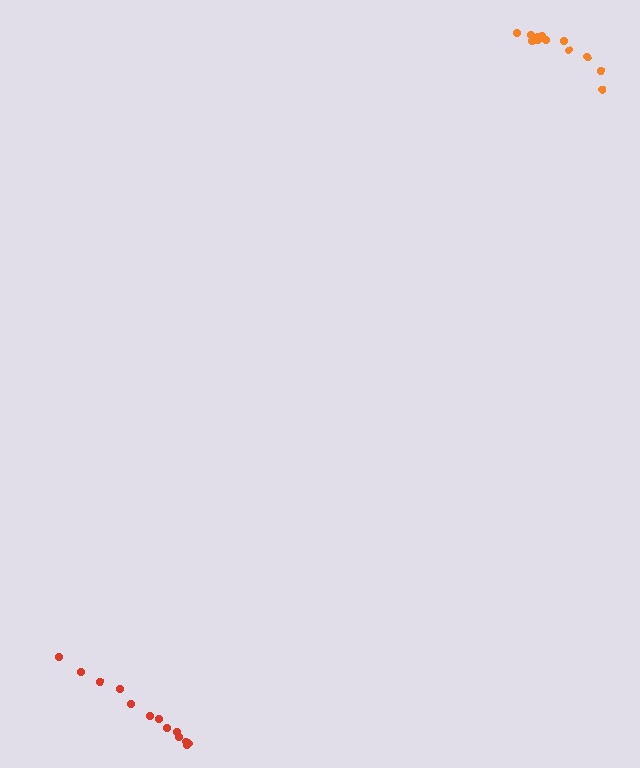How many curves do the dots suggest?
There are 2 distinct paths.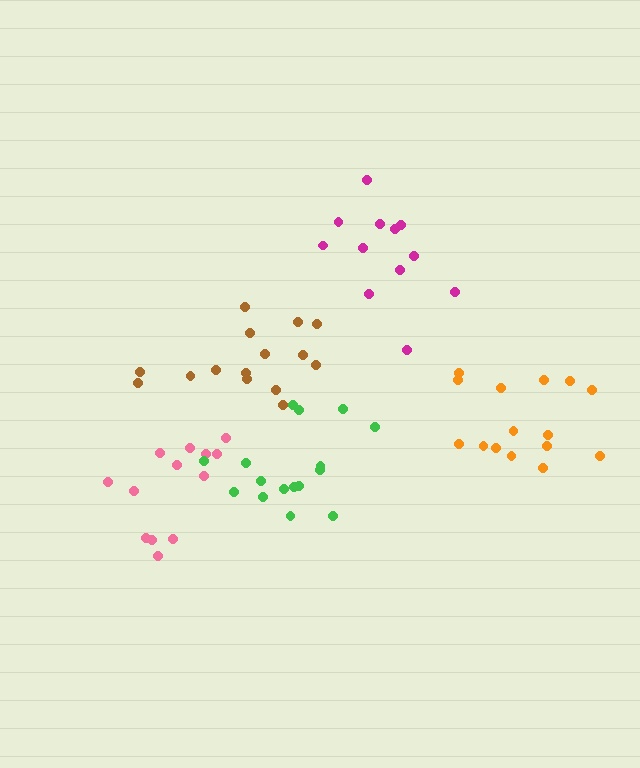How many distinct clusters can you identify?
There are 5 distinct clusters.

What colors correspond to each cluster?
The clusters are colored: pink, orange, magenta, green, brown.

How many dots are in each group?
Group 1: 13 dots, Group 2: 15 dots, Group 3: 12 dots, Group 4: 16 dots, Group 5: 15 dots (71 total).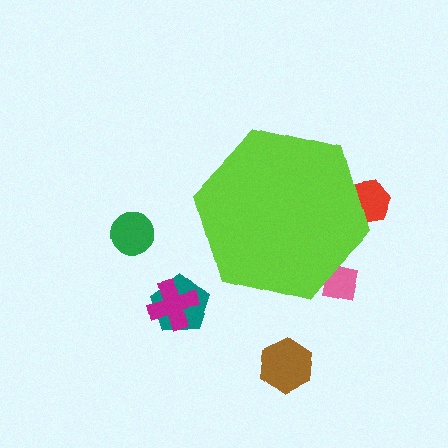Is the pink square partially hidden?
Yes, the pink square is partially hidden behind the lime hexagon.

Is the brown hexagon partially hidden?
No, the brown hexagon is fully visible.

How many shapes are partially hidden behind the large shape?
2 shapes are partially hidden.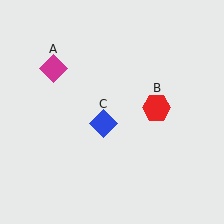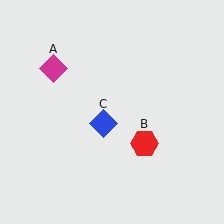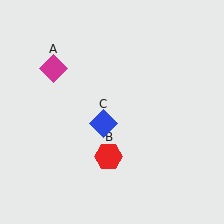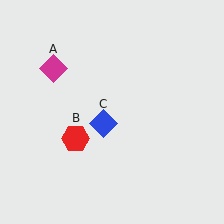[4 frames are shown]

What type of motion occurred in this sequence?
The red hexagon (object B) rotated clockwise around the center of the scene.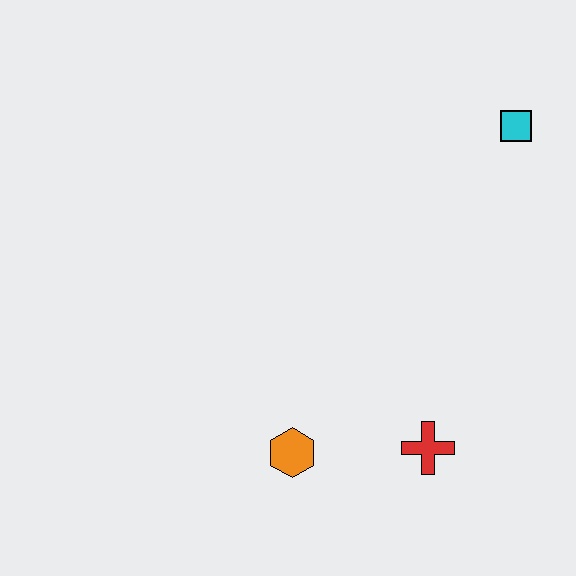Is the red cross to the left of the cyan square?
Yes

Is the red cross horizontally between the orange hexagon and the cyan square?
Yes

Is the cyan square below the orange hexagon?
No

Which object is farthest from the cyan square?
The orange hexagon is farthest from the cyan square.